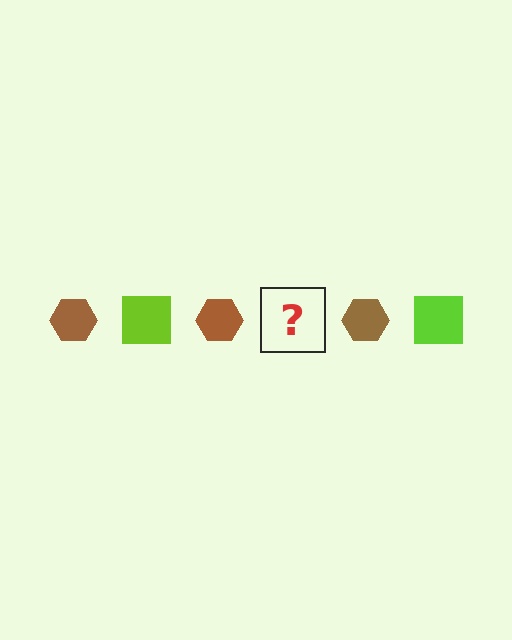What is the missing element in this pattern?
The missing element is a lime square.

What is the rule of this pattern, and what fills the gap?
The rule is that the pattern alternates between brown hexagon and lime square. The gap should be filled with a lime square.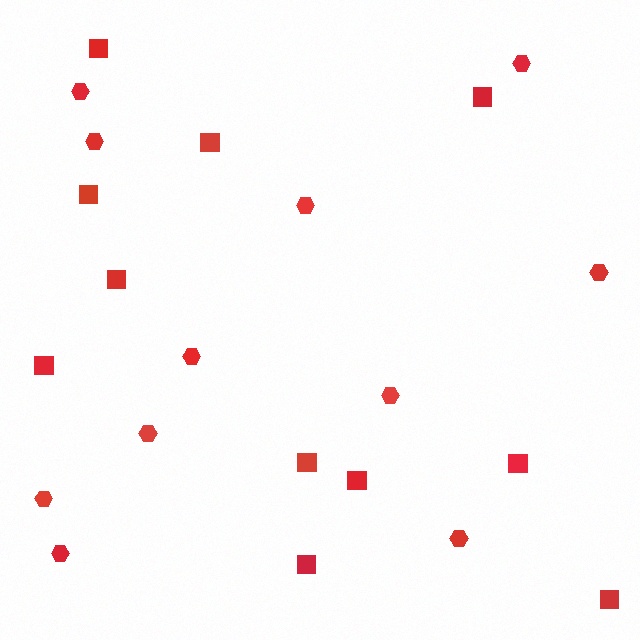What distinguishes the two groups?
There are 2 groups: one group of squares (11) and one group of hexagons (11).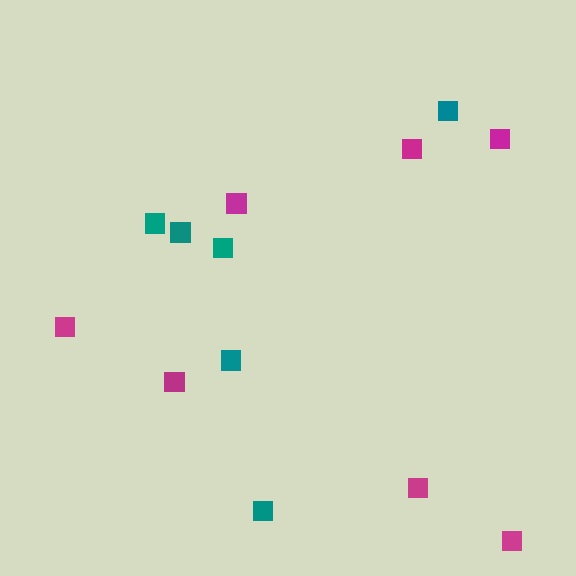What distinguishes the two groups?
There are 2 groups: one group of magenta squares (7) and one group of teal squares (6).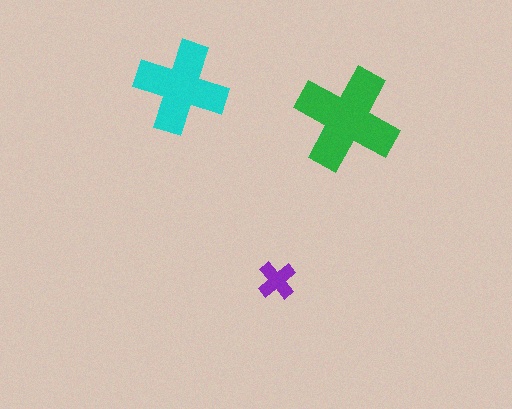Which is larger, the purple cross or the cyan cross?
The cyan one.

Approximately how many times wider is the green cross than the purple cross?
About 2.5 times wider.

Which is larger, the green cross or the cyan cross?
The green one.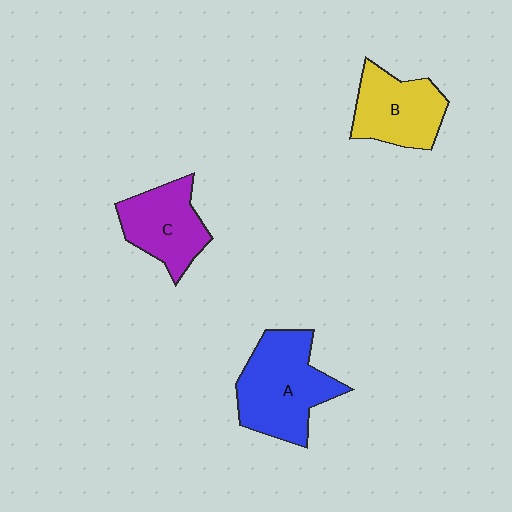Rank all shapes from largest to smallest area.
From largest to smallest: A (blue), B (yellow), C (purple).